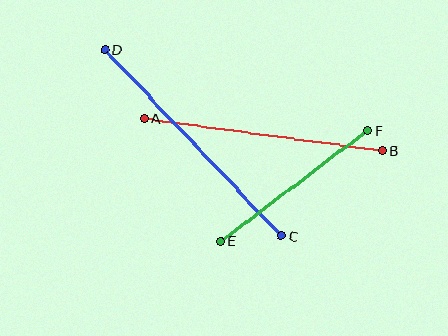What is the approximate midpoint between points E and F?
The midpoint is at approximately (294, 186) pixels.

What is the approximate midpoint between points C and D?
The midpoint is at approximately (193, 143) pixels.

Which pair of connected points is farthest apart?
Points C and D are farthest apart.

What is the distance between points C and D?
The distance is approximately 257 pixels.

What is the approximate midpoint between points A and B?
The midpoint is at approximately (263, 135) pixels.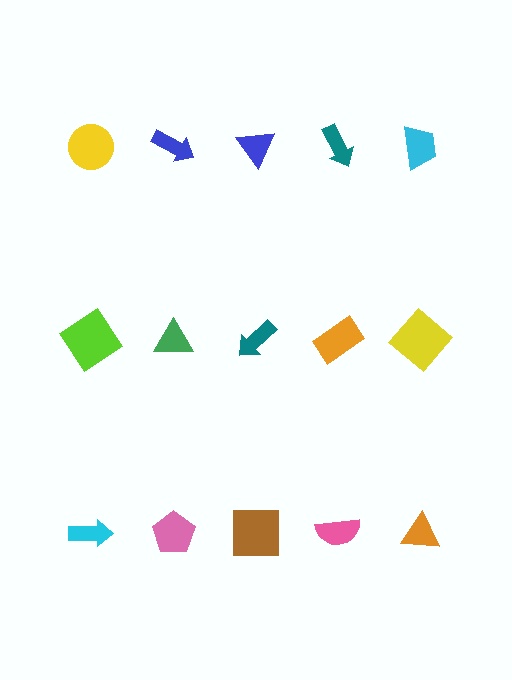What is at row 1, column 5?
A cyan trapezoid.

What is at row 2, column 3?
A teal arrow.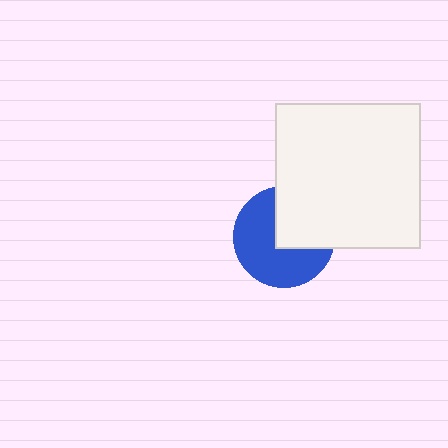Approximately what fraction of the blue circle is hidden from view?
Roughly 40% of the blue circle is hidden behind the white square.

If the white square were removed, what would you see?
You would see the complete blue circle.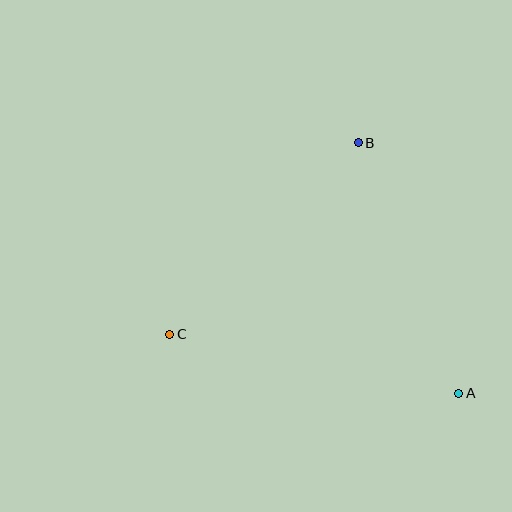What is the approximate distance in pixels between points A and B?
The distance between A and B is approximately 270 pixels.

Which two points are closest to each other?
Points B and C are closest to each other.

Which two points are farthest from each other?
Points A and C are farthest from each other.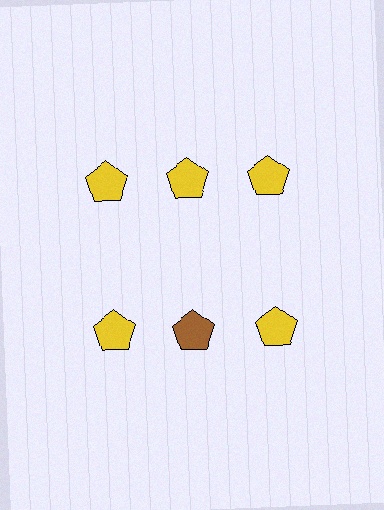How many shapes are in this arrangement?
There are 6 shapes arranged in a grid pattern.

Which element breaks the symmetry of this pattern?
The brown pentagon in the second row, second from left column breaks the symmetry. All other shapes are yellow pentagons.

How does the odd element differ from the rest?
It has a different color: brown instead of yellow.